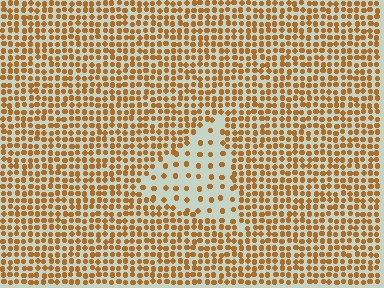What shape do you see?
I see a triangle.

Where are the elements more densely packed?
The elements are more densely packed outside the triangle boundary.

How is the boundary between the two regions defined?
The boundary is defined by a change in element density (approximately 2.8x ratio). All elements are the same color, size, and shape.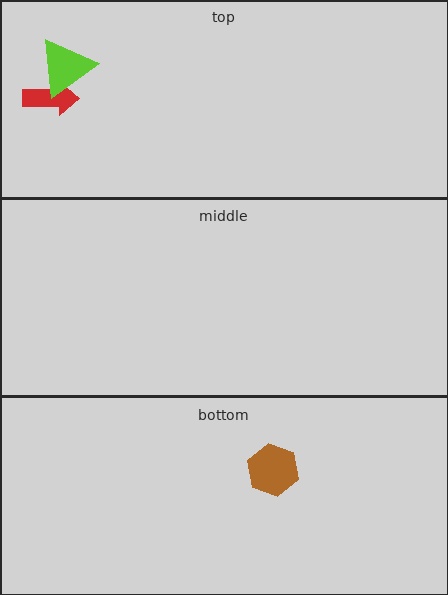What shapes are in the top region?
The red arrow, the lime triangle.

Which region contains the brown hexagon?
The bottom region.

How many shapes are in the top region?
2.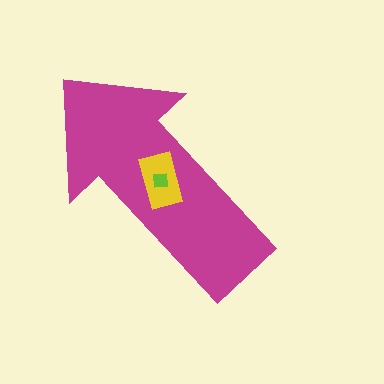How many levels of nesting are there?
3.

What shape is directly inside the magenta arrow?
The yellow rectangle.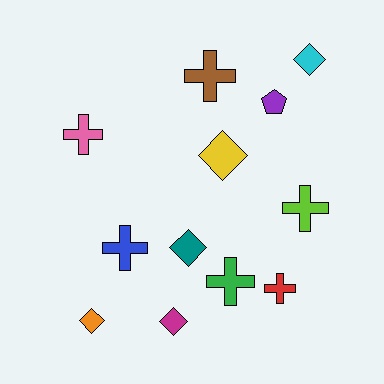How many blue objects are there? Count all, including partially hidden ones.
There is 1 blue object.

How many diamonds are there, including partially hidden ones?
There are 5 diamonds.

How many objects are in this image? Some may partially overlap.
There are 12 objects.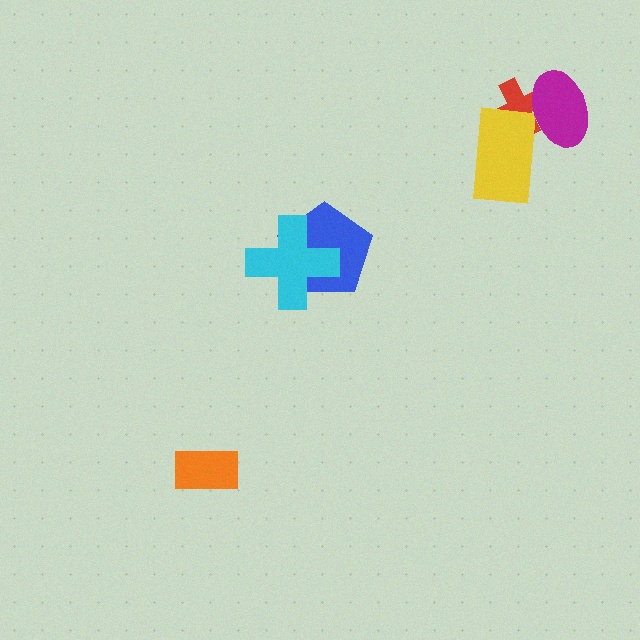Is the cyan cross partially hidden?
No, no other shape covers it.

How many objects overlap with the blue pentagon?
1 object overlaps with the blue pentagon.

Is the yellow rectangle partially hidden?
Yes, it is partially covered by another shape.